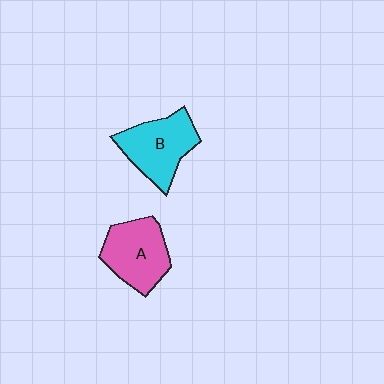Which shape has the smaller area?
Shape A (pink).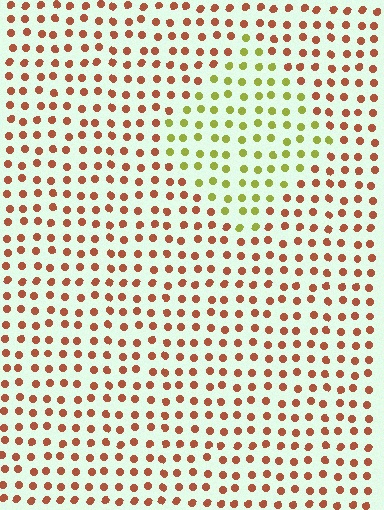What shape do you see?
I see a diamond.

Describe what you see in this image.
The image is filled with small brown elements in a uniform arrangement. A diamond-shaped region is visible where the elements are tinted to a slightly different hue, forming a subtle color boundary.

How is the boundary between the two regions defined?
The boundary is defined purely by a slight shift in hue (about 61 degrees). Spacing, size, and orientation are identical on both sides.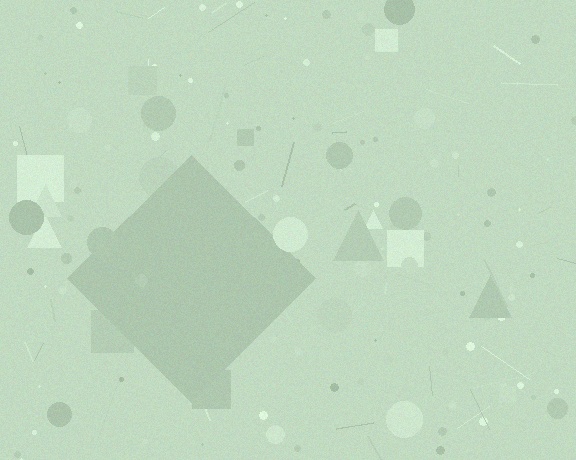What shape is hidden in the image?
A diamond is hidden in the image.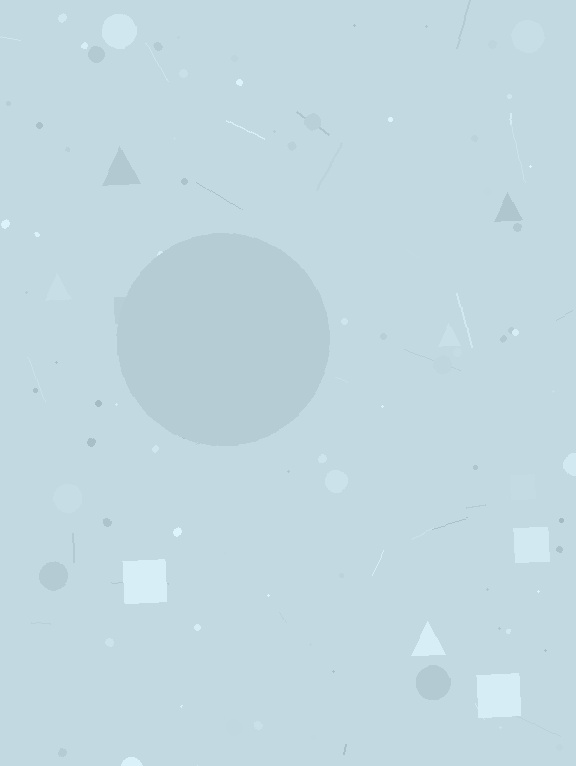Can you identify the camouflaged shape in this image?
The camouflaged shape is a circle.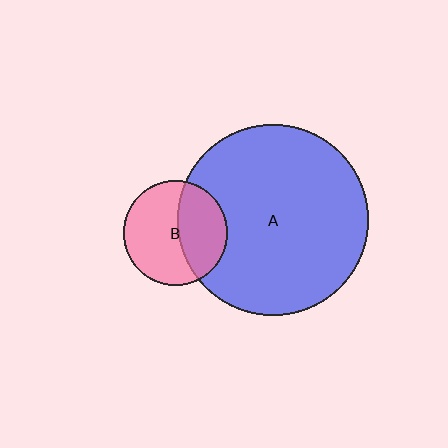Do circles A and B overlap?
Yes.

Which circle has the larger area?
Circle A (blue).